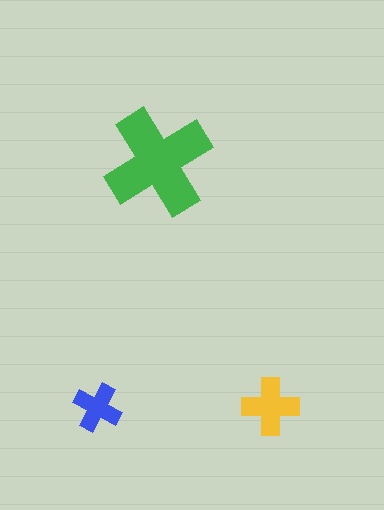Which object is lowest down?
The blue cross is bottommost.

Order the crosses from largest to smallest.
the green one, the yellow one, the blue one.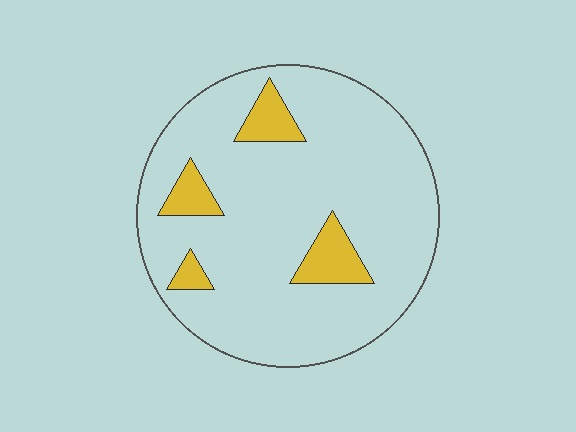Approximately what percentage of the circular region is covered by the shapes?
Approximately 10%.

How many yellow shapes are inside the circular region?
4.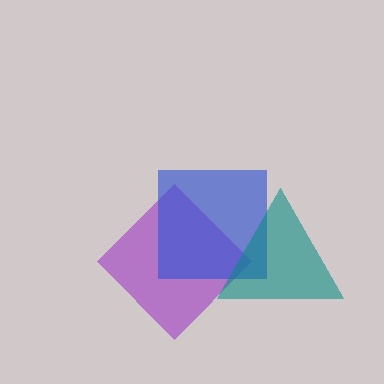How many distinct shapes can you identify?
There are 3 distinct shapes: a purple diamond, a blue square, a teal triangle.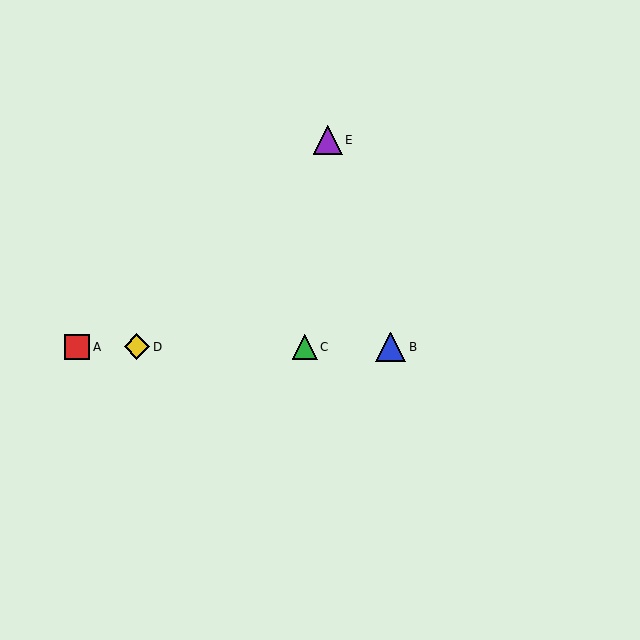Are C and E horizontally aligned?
No, C is at y≈347 and E is at y≈140.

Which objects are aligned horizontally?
Objects A, B, C, D are aligned horizontally.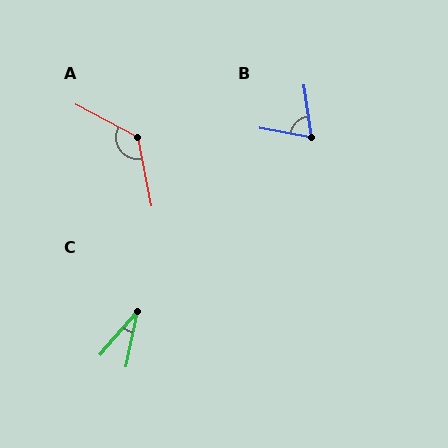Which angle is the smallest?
C, at approximately 29 degrees.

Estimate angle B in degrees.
Approximately 71 degrees.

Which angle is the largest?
A, at approximately 129 degrees.